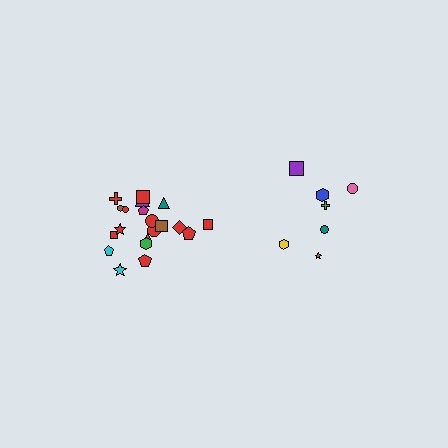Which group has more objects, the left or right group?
The left group.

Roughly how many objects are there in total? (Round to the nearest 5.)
Roughly 30 objects in total.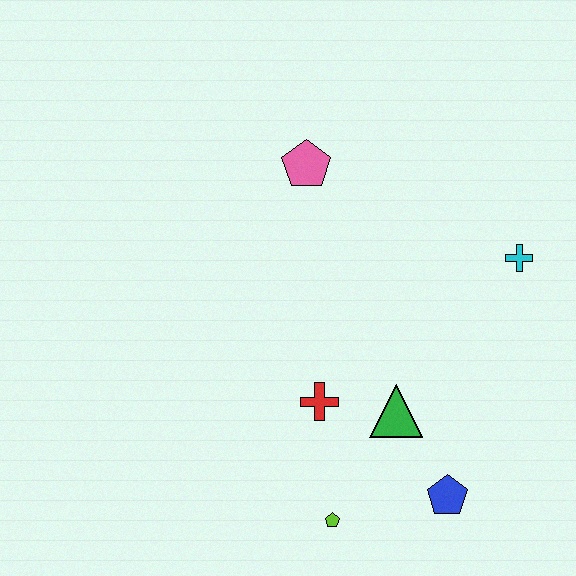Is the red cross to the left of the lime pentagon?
Yes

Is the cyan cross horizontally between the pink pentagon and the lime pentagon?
No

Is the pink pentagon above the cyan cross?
Yes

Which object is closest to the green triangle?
The red cross is closest to the green triangle.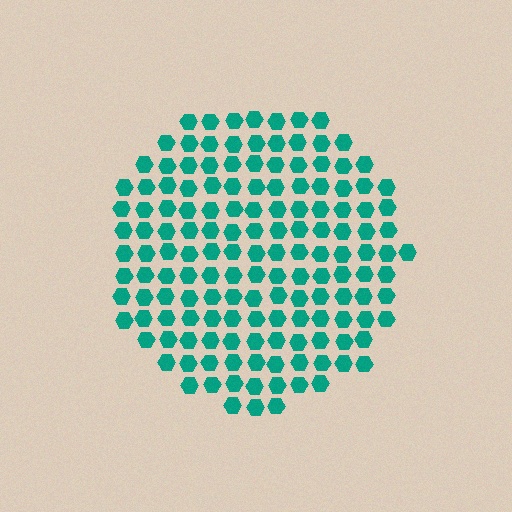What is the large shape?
The large shape is a circle.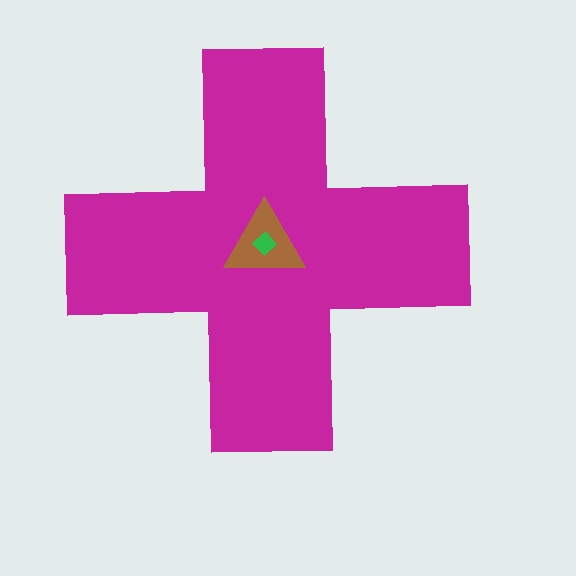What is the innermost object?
The green diamond.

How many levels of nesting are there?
3.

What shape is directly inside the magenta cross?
The brown triangle.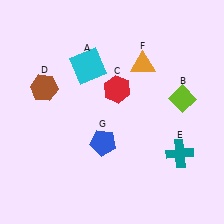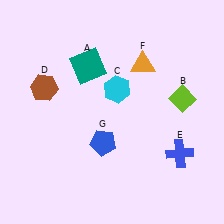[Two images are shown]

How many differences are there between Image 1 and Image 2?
There are 3 differences between the two images.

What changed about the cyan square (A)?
In Image 1, A is cyan. In Image 2, it changed to teal.